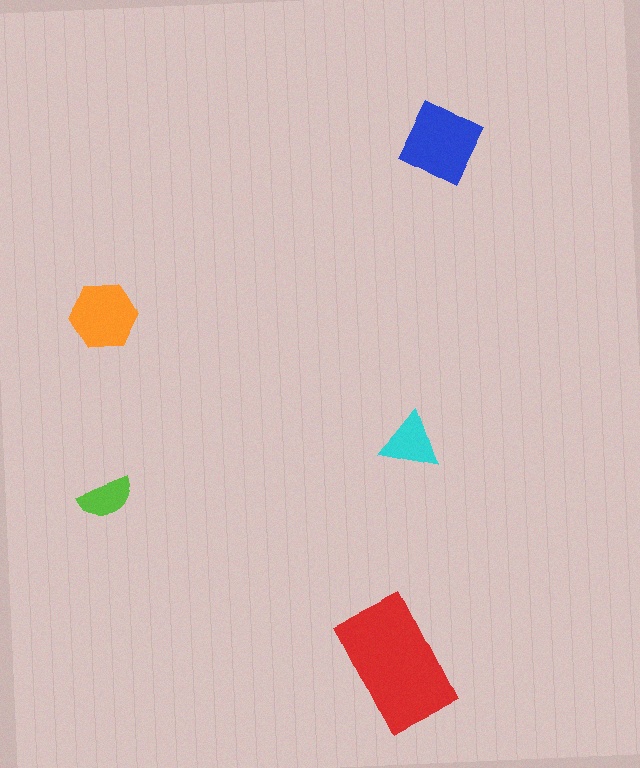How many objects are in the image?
There are 5 objects in the image.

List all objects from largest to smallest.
The red rectangle, the blue square, the orange hexagon, the cyan triangle, the lime semicircle.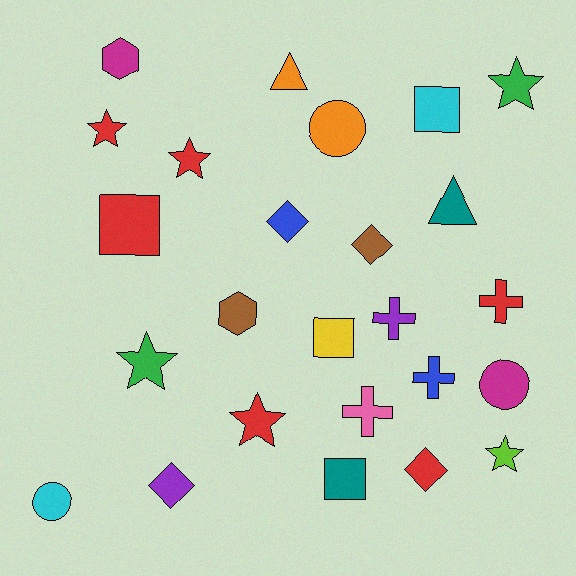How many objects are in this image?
There are 25 objects.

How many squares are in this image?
There are 4 squares.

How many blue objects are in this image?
There are 2 blue objects.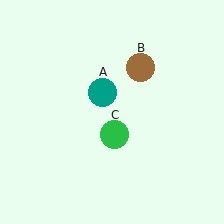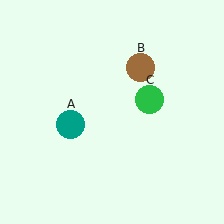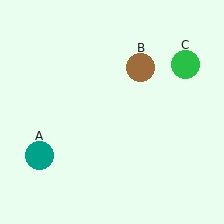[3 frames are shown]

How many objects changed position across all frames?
2 objects changed position: teal circle (object A), green circle (object C).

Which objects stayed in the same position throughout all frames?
Brown circle (object B) remained stationary.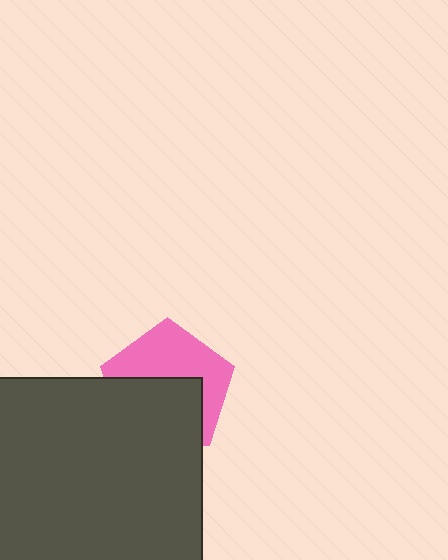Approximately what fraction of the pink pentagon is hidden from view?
Roughly 50% of the pink pentagon is hidden behind the dark gray square.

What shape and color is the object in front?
The object in front is a dark gray square.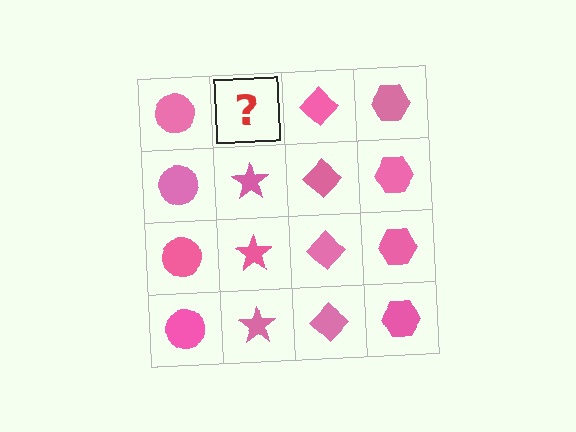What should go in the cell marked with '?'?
The missing cell should contain a pink star.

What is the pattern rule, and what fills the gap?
The rule is that each column has a consistent shape. The gap should be filled with a pink star.